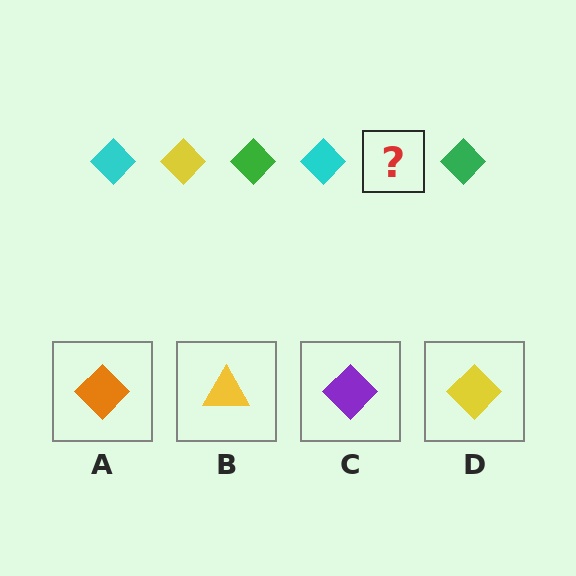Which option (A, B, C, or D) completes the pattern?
D.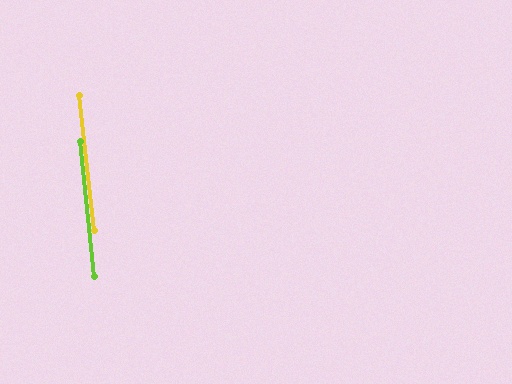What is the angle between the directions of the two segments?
Approximately 0 degrees.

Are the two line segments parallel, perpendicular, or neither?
Parallel — their directions differ by only 0.1°.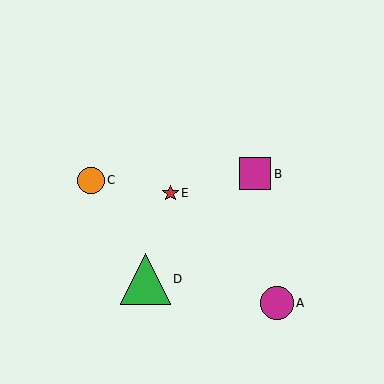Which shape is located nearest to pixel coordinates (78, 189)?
The orange circle (labeled C) at (91, 180) is nearest to that location.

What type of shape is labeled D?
Shape D is a green triangle.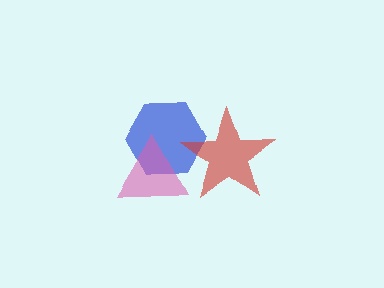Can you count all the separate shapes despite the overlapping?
Yes, there are 3 separate shapes.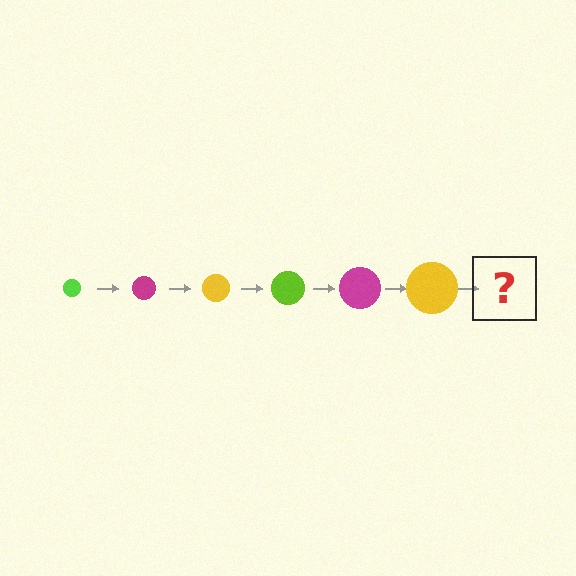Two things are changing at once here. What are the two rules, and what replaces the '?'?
The two rules are that the circle grows larger each step and the color cycles through lime, magenta, and yellow. The '?' should be a lime circle, larger than the previous one.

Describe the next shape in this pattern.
It should be a lime circle, larger than the previous one.